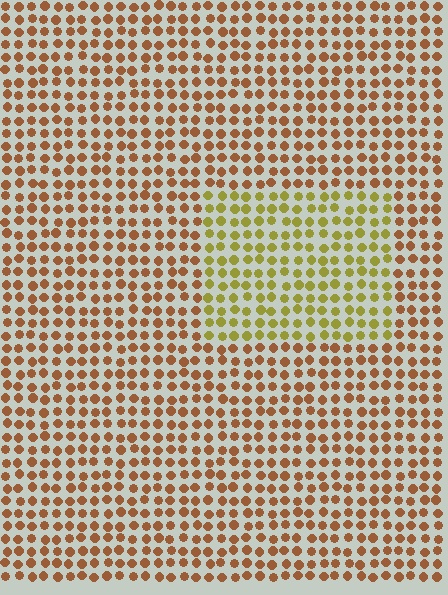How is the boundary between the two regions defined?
The boundary is defined purely by a slight shift in hue (about 40 degrees). Spacing, size, and orientation are identical on both sides.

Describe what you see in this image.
The image is filled with small brown elements in a uniform arrangement. A rectangle-shaped region is visible where the elements are tinted to a slightly different hue, forming a subtle color boundary.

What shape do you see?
I see a rectangle.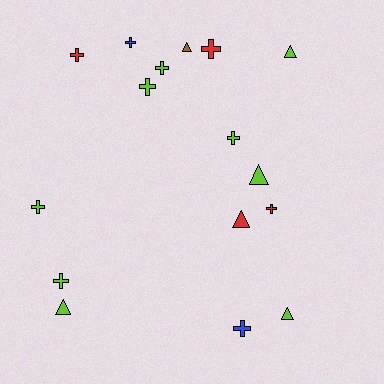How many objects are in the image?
There are 16 objects.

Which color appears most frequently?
Lime, with 9 objects.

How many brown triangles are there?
There is 1 brown triangle.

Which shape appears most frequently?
Cross, with 10 objects.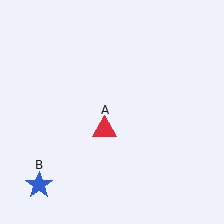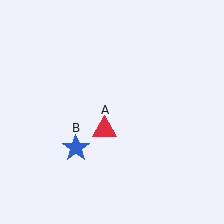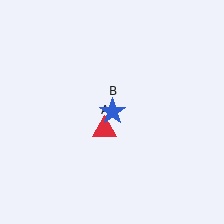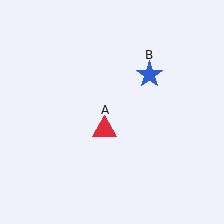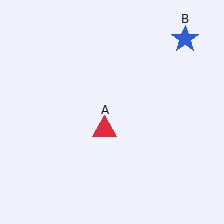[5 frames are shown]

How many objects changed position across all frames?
1 object changed position: blue star (object B).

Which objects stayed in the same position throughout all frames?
Red triangle (object A) remained stationary.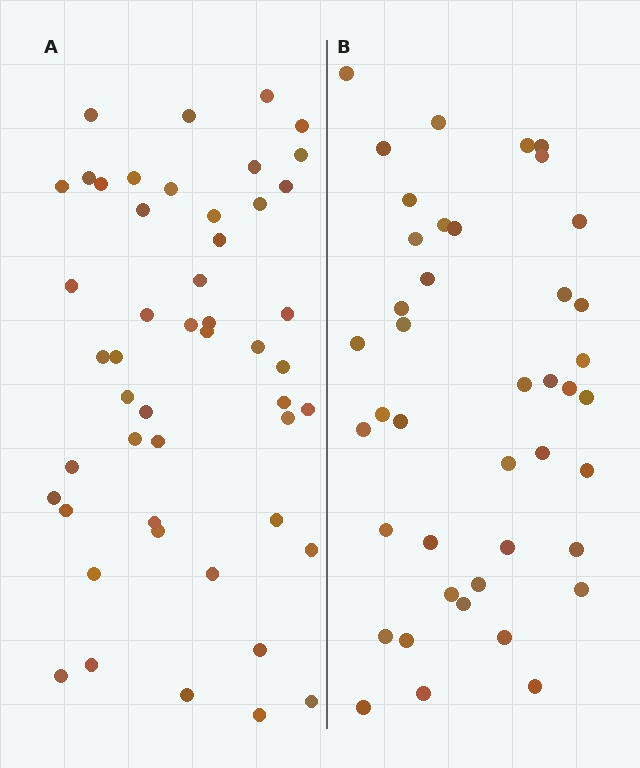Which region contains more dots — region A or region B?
Region A (the left region) has more dots.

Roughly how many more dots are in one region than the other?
Region A has roughly 8 or so more dots than region B.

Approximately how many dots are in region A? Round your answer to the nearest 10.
About 50 dots. (The exact count is 49, which rounds to 50.)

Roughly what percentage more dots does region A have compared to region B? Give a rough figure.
About 15% more.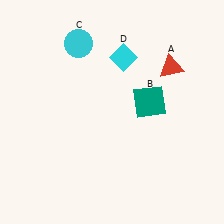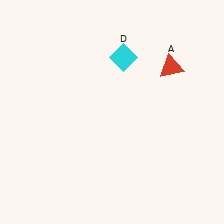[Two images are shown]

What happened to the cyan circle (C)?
The cyan circle (C) was removed in Image 2. It was in the top-left area of Image 1.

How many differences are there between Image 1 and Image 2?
There are 2 differences between the two images.